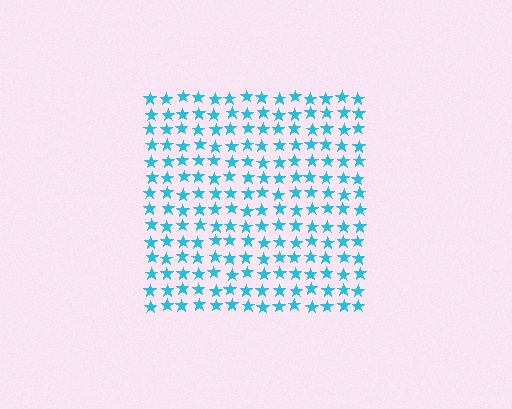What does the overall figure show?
The overall figure shows a square.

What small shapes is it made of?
It is made of small stars.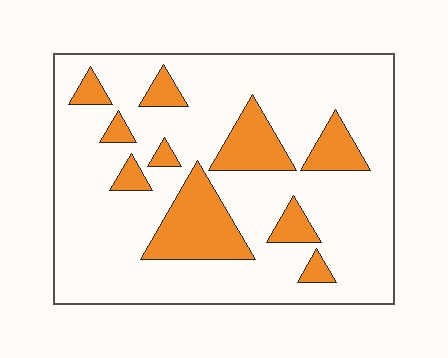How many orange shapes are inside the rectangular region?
10.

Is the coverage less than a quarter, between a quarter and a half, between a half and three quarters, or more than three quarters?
Less than a quarter.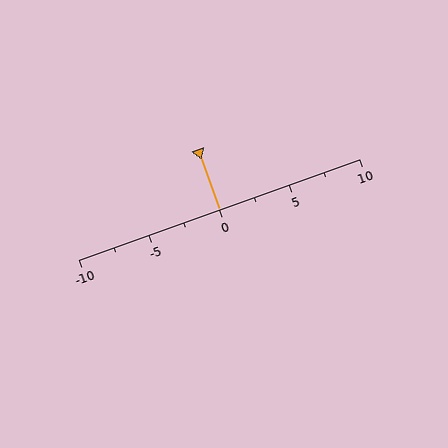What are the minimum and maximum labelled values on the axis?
The axis runs from -10 to 10.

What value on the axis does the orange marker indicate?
The marker indicates approximately 0.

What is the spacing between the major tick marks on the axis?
The major ticks are spaced 5 apart.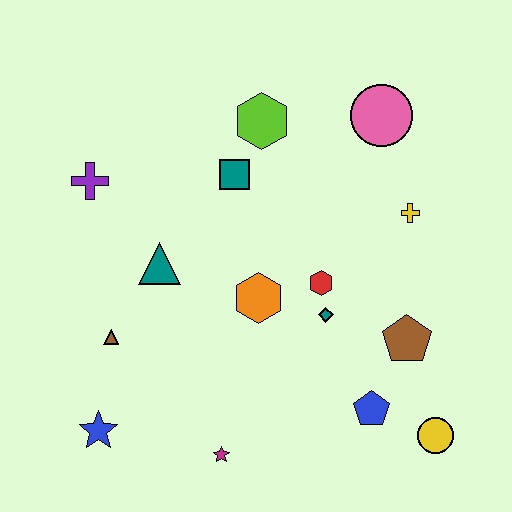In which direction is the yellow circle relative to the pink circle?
The yellow circle is below the pink circle.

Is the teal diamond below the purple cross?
Yes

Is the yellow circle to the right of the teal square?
Yes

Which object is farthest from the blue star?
The pink circle is farthest from the blue star.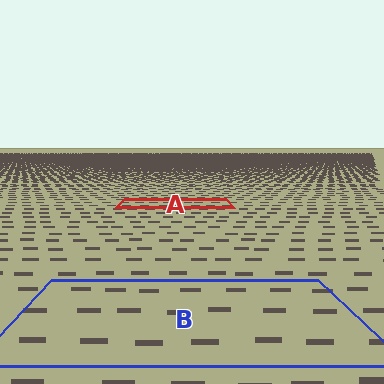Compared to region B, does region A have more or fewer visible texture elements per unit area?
Region A has more texture elements per unit area — they are packed more densely because it is farther away.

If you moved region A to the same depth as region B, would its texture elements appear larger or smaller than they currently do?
They would appear larger. At a closer depth, the same texture elements are projected at a bigger on-screen size.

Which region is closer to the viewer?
Region B is closer. The texture elements there are larger and more spread out.